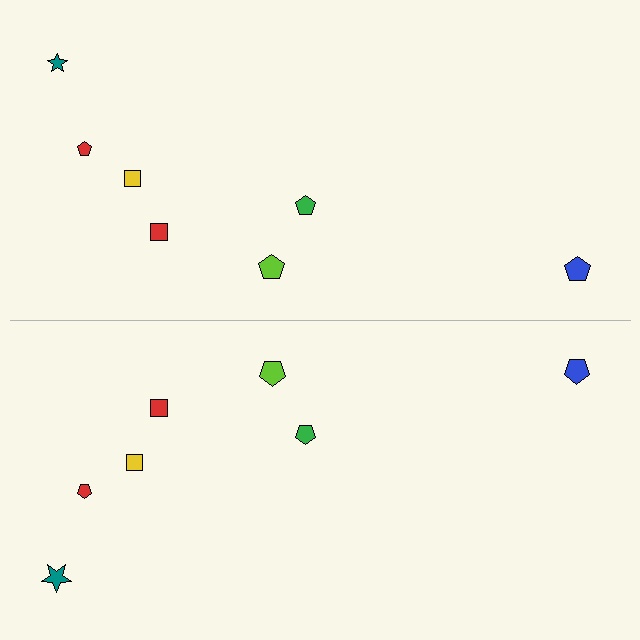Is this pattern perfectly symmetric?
No, the pattern is not perfectly symmetric. The teal star on the bottom side has a different size than its mirror counterpart.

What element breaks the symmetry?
The teal star on the bottom side has a different size than its mirror counterpart.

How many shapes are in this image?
There are 14 shapes in this image.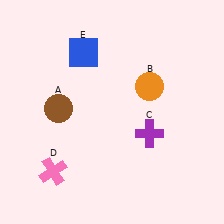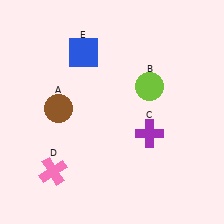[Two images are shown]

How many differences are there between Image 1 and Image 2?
There is 1 difference between the two images.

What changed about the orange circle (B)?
In Image 1, B is orange. In Image 2, it changed to lime.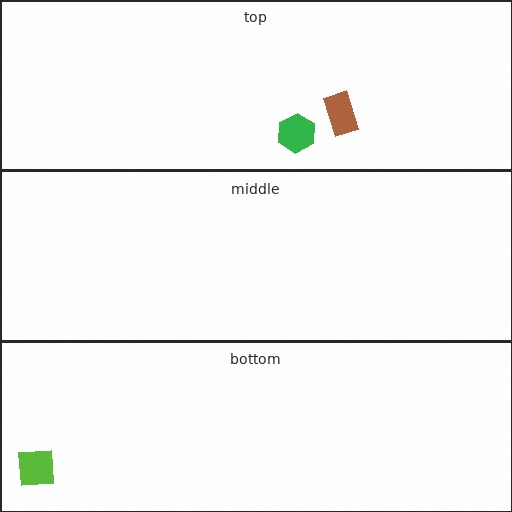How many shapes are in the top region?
2.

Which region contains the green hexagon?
The top region.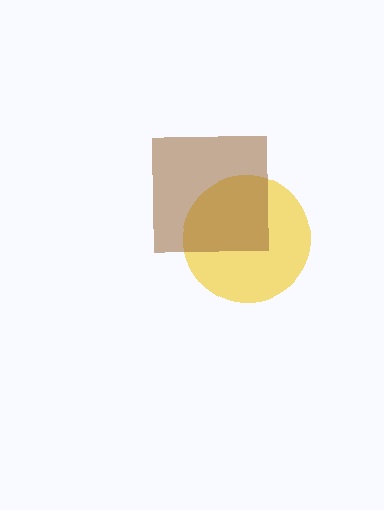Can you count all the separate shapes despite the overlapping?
Yes, there are 2 separate shapes.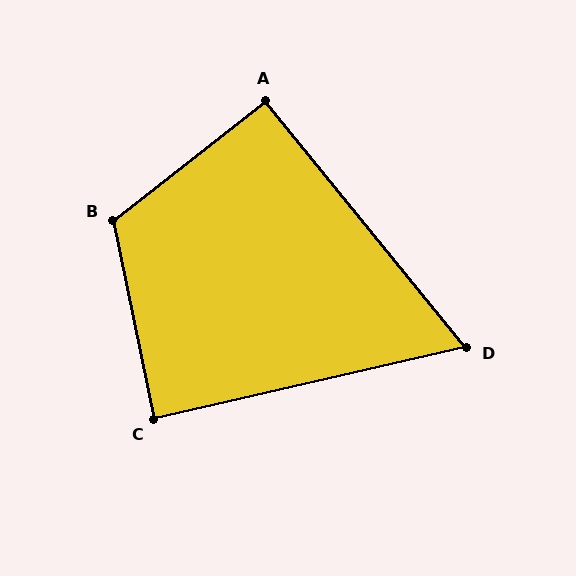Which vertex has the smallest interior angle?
D, at approximately 64 degrees.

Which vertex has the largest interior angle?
B, at approximately 116 degrees.